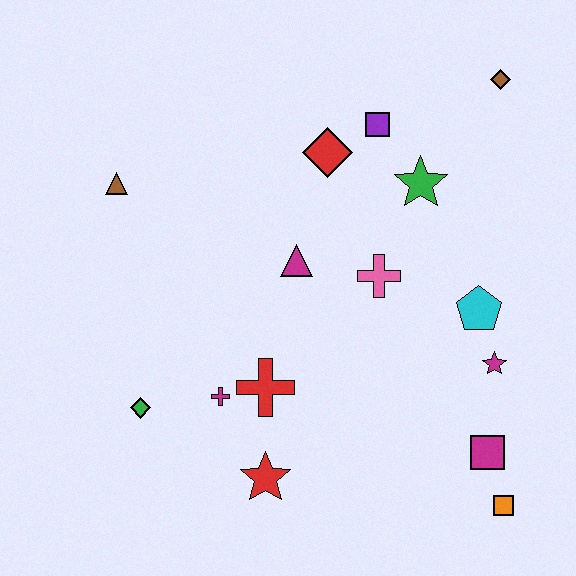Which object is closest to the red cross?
The magenta cross is closest to the red cross.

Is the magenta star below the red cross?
No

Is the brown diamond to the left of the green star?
No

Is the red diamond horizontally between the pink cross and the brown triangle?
Yes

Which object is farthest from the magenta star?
The brown triangle is farthest from the magenta star.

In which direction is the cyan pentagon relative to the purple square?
The cyan pentagon is below the purple square.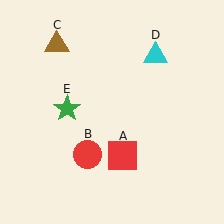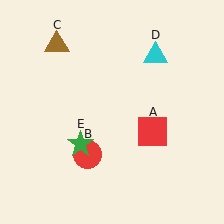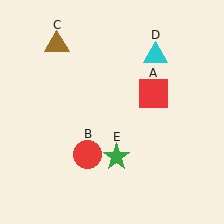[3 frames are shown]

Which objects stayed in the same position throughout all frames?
Red circle (object B) and brown triangle (object C) and cyan triangle (object D) remained stationary.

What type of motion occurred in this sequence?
The red square (object A), green star (object E) rotated counterclockwise around the center of the scene.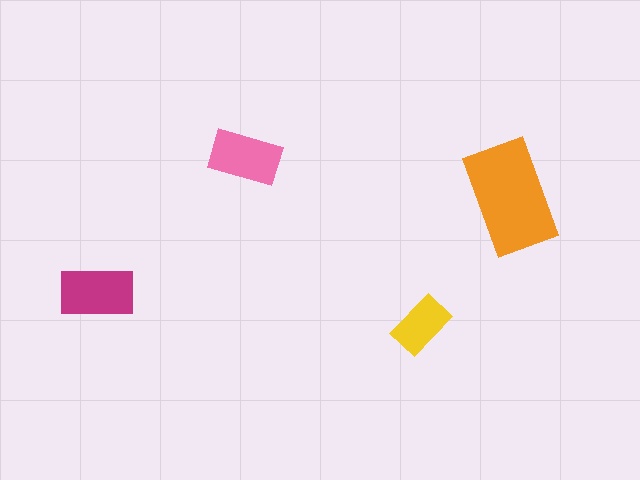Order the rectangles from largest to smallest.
the orange one, the magenta one, the pink one, the yellow one.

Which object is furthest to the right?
The orange rectangle is rightmost.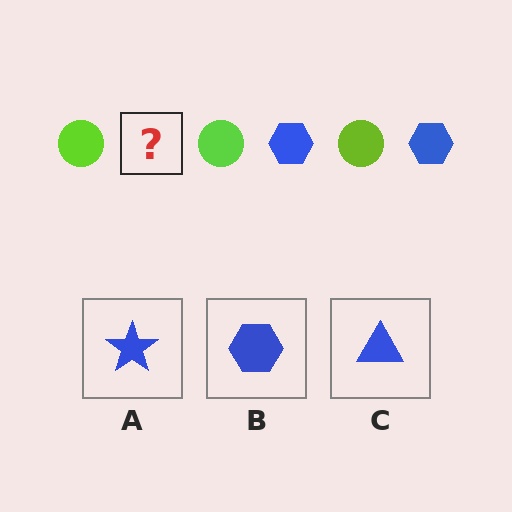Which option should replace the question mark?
Option B.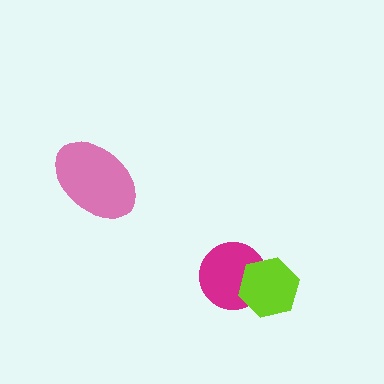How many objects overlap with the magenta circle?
1 object overlaps with the magenta circle.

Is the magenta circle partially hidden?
Yes, it is partially covered by another shape.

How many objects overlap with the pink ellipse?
0 objects overlap with the pink ellipse.